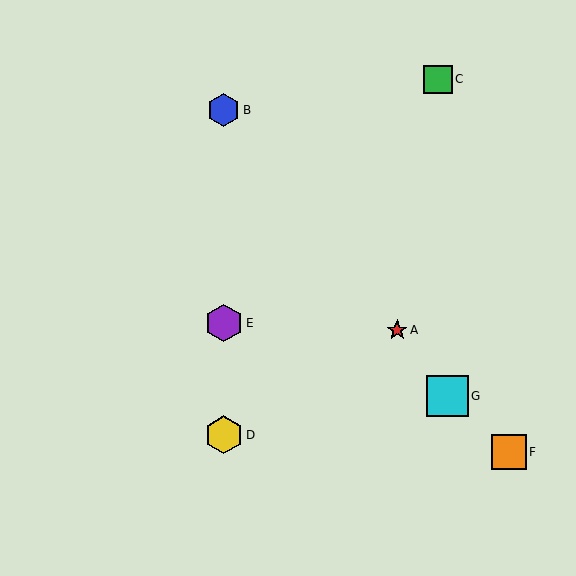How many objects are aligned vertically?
3 objects (B, D, E) are aligned vertically.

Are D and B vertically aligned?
Yes, both are at x≈224.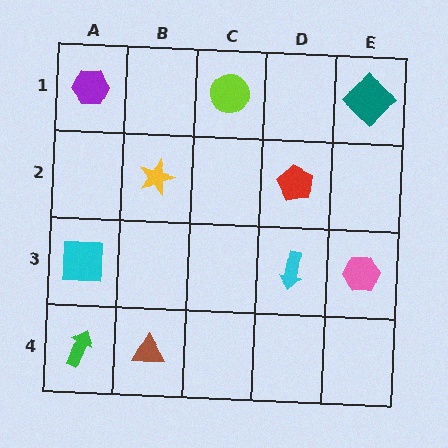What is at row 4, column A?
A green arrow.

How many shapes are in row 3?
3 shapes.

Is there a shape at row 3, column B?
No, that cell is empty.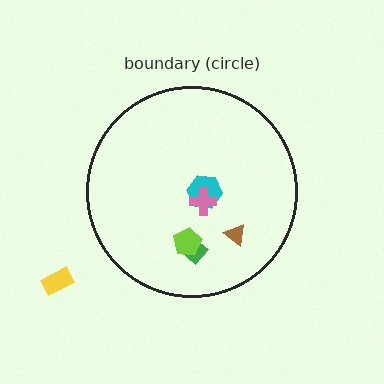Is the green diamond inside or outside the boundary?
Inside.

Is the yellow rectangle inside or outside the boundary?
Outside.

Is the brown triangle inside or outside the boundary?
Inside.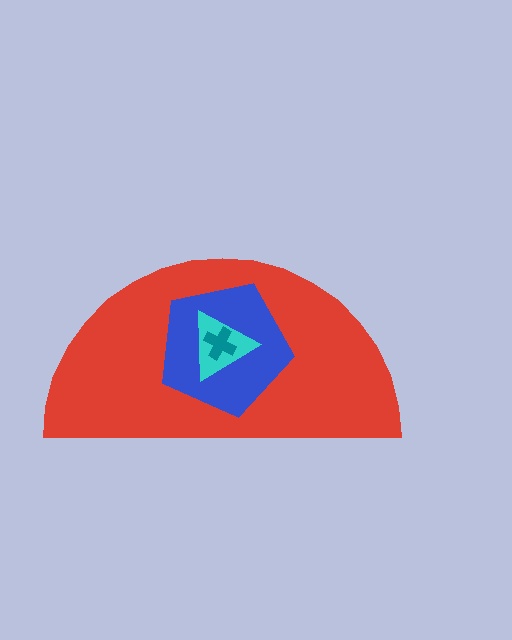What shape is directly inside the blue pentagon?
The cyan triangle.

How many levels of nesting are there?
4.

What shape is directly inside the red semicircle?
The blue pentagon.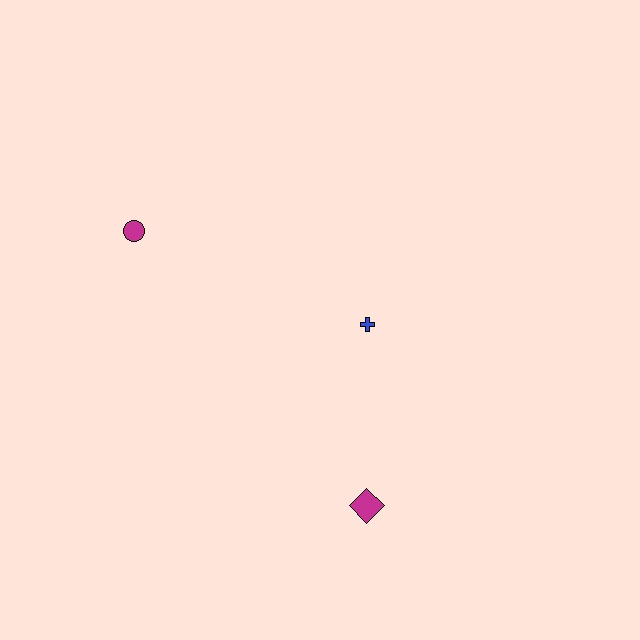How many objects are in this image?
There are 3 objects.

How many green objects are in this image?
There are no green objects.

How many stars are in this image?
There are no stars.